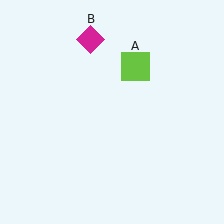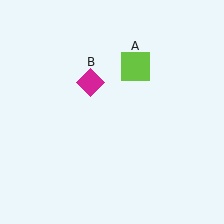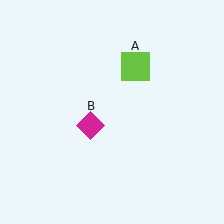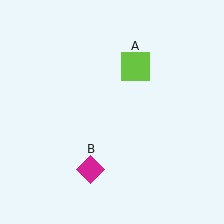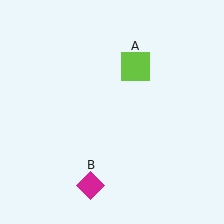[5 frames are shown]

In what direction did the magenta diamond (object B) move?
The magenta diamond (object B) moved down.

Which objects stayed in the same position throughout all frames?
Lime square (object A) remained stationary.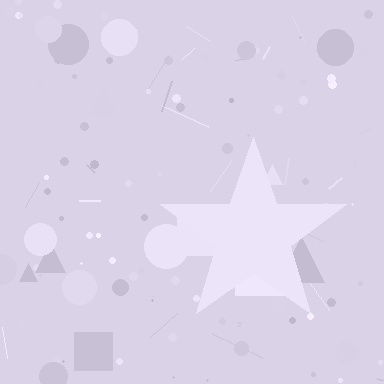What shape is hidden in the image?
A star is hidden in the image.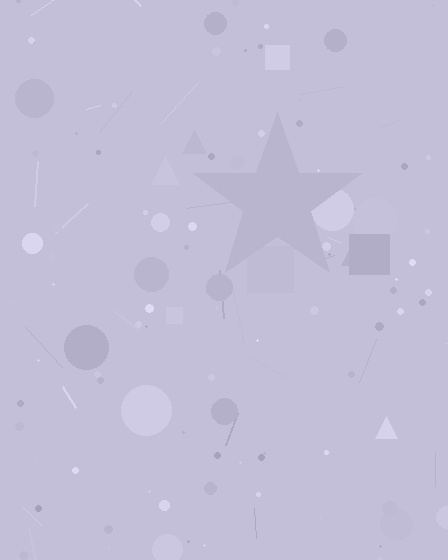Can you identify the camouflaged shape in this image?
The camouflaged shape is a star.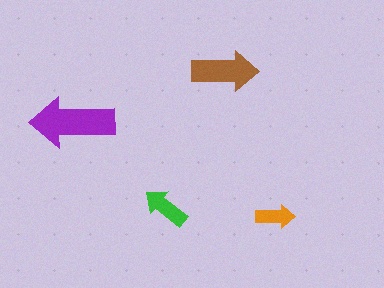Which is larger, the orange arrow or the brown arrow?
The brown one.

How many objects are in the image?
There are 4 objects in the image.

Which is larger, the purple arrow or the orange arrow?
The purple one.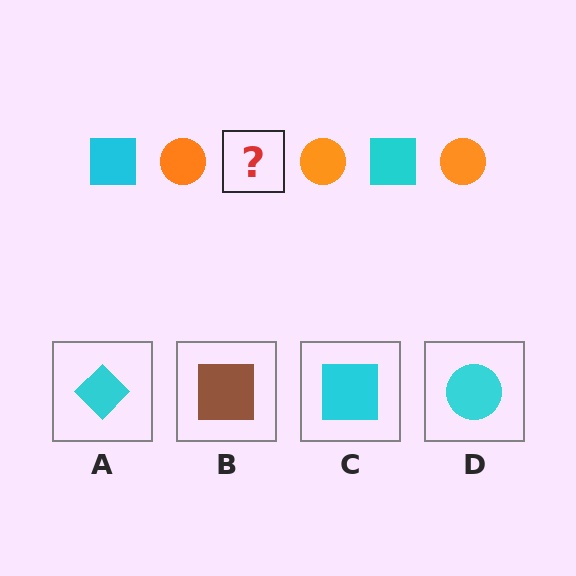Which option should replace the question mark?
Option C.